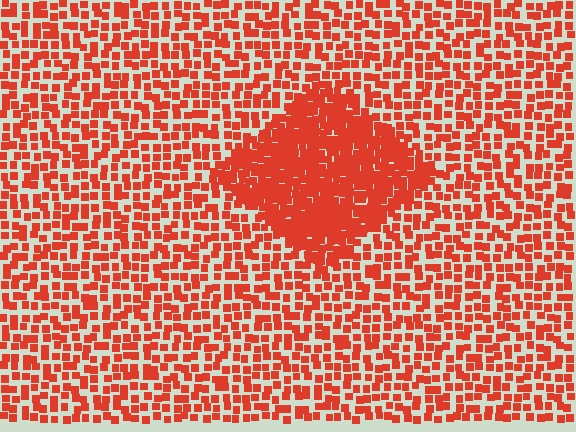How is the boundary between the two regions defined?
The boundary is defined by a change in element density (approximately 2.2x ratio). All elements are the same color, size, and shape.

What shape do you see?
I see a diamond.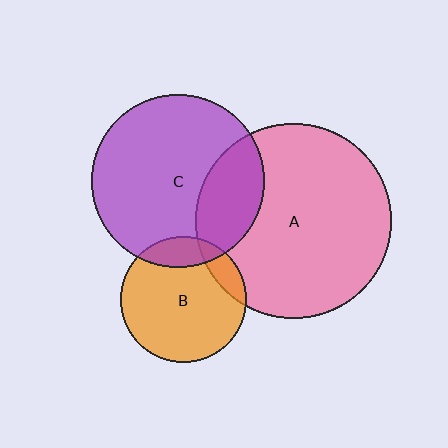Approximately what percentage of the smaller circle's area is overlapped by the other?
Approximately 25%.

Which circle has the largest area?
Circle A (pink).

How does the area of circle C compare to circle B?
Approximately 1.9 times.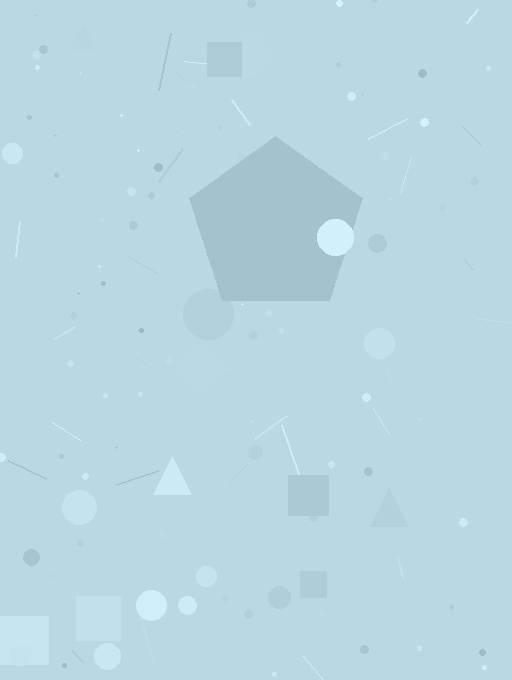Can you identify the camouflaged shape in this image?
The camouflaged shape is a pentagon.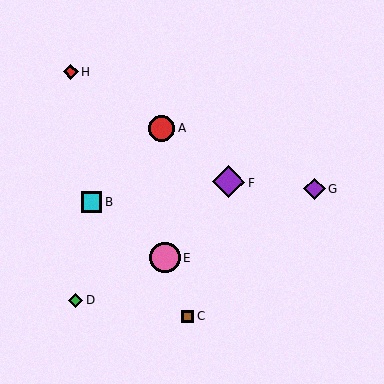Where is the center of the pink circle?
The center of the pink circle is at (165, 257).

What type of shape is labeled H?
Shape H is a red diamond.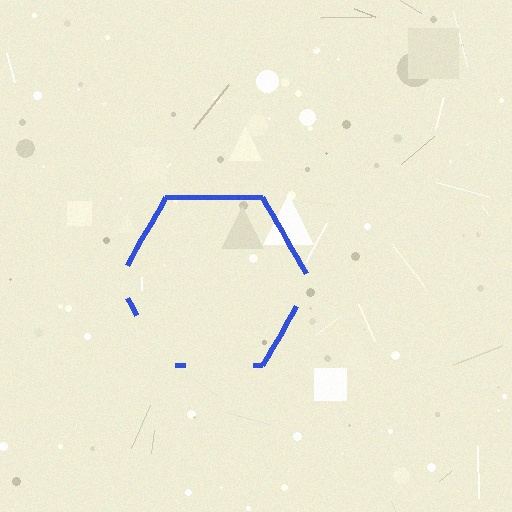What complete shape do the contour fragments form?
The contour fragments form a hexagon.